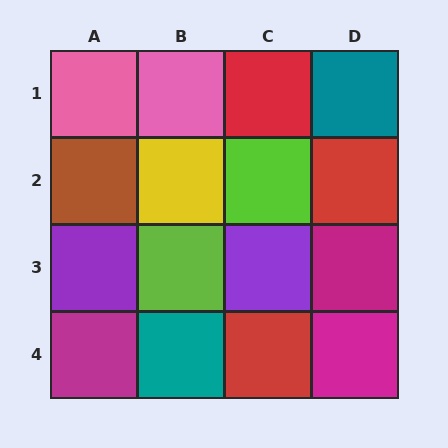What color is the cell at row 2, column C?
Lime.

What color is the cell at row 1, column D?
Teal.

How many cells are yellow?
1 cell is yellow.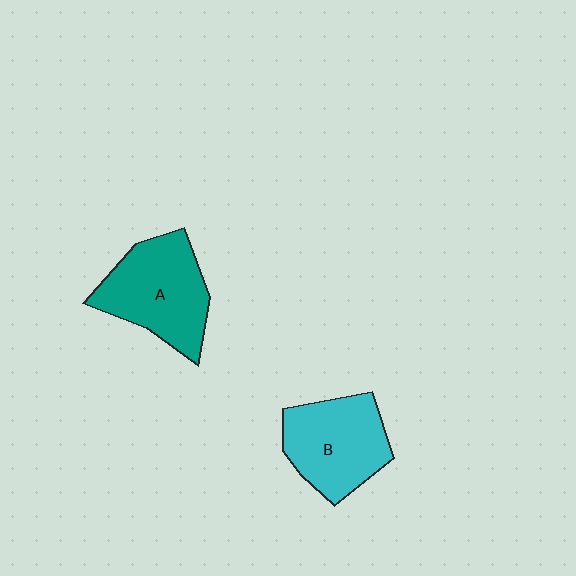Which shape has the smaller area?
Shape B (cyan).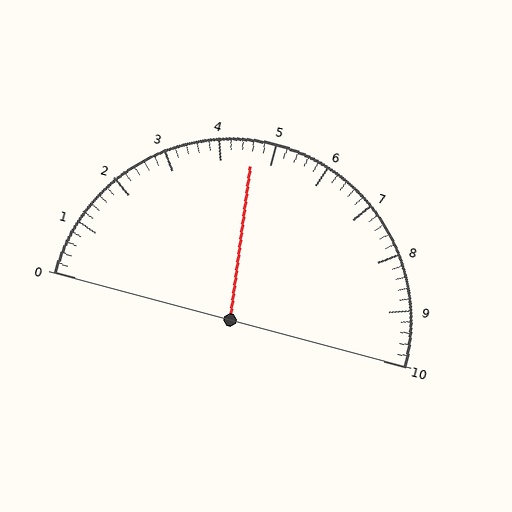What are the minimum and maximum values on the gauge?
The gauge ranges from 0 to 10.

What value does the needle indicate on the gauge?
The needle indicates approximately 4.6.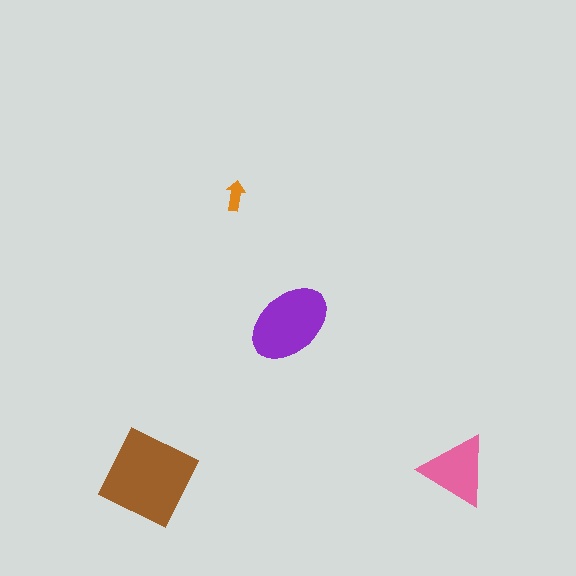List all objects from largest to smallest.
The brown square, the purple ellipse, the pink triangle, the orange arrow.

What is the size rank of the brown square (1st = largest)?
1st.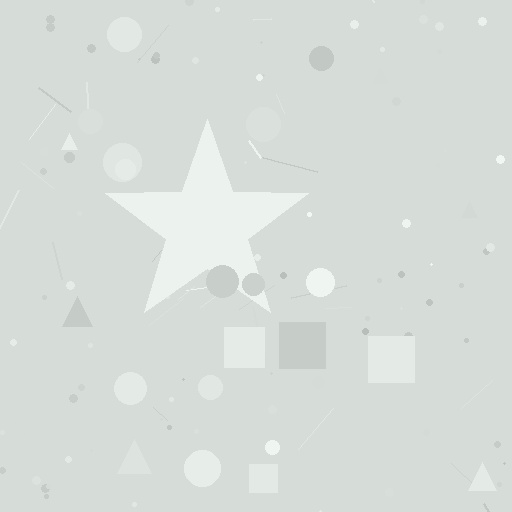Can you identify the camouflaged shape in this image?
The camouflaged shape is a star.